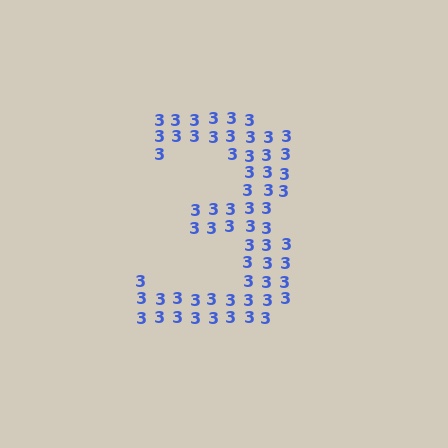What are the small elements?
The small elements are digit 3's.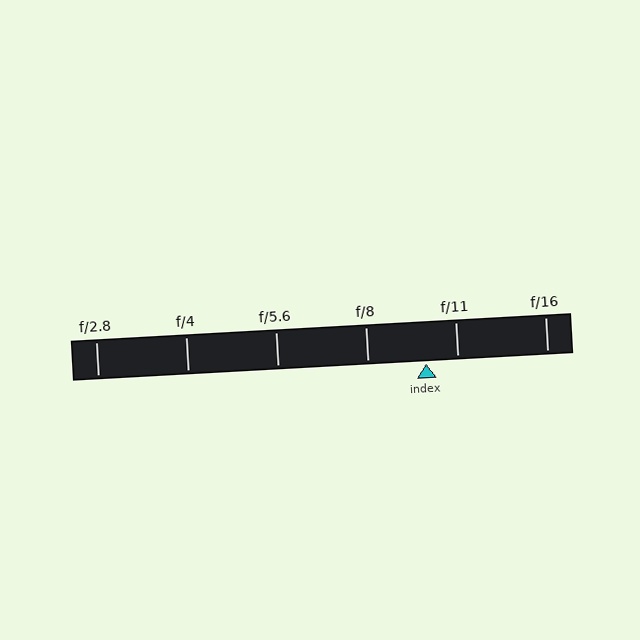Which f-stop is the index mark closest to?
The index mark is closest to f/11.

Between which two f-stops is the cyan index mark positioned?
The index mark is between f/8 and f/11.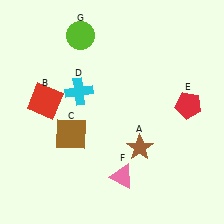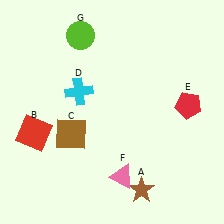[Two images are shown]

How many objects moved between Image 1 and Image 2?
2 objects moved between the two images.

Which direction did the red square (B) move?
The red square (B) moved down.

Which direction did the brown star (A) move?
The brown star (A) moved down.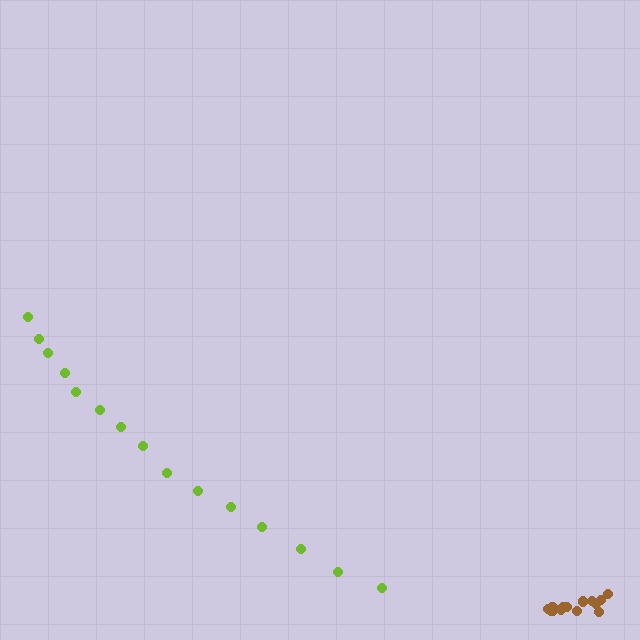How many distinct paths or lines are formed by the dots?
There are 2 distinct paths.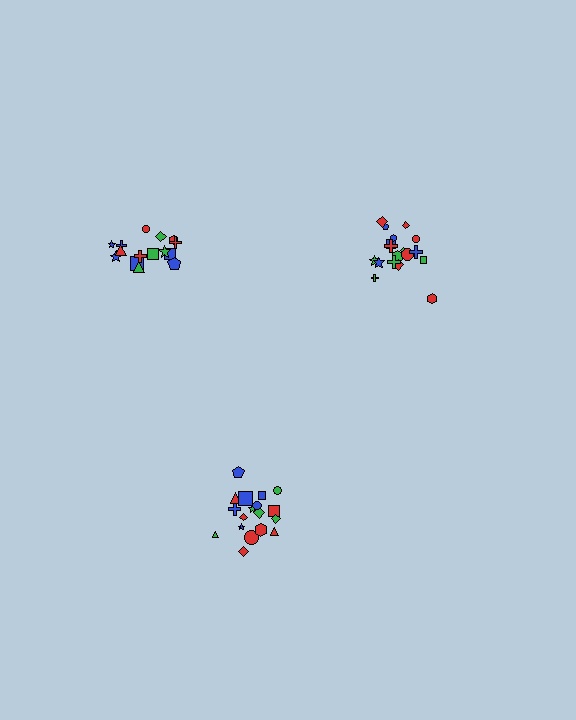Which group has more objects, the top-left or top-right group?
The top-right group.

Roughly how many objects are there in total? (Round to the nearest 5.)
Roughly 50 objects in total.